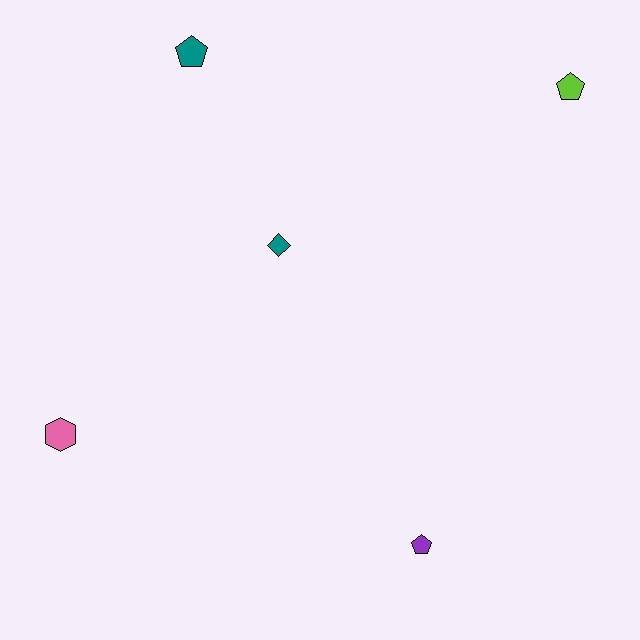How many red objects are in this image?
There are no red objects.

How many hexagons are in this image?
There is 1 hexagon.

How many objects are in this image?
There are 5 objects.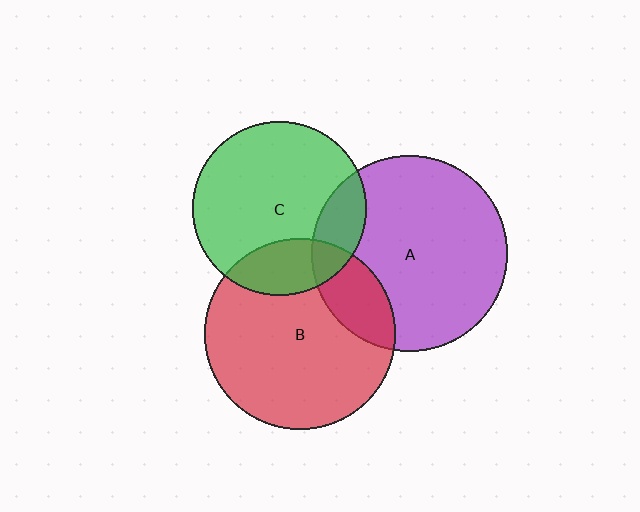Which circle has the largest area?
Circle A (purple).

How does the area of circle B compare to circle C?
Approximately 1.2 times.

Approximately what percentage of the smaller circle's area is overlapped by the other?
Approximately 20%.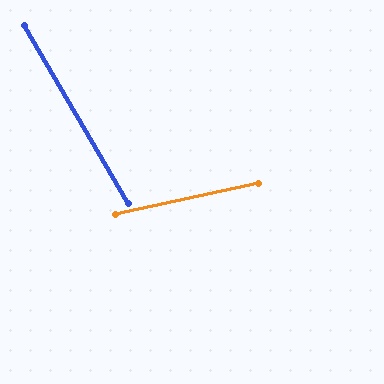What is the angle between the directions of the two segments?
Approximately 72 degrees.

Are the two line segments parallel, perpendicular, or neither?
Neither parallel nor perpendicular — they differ by about 72°.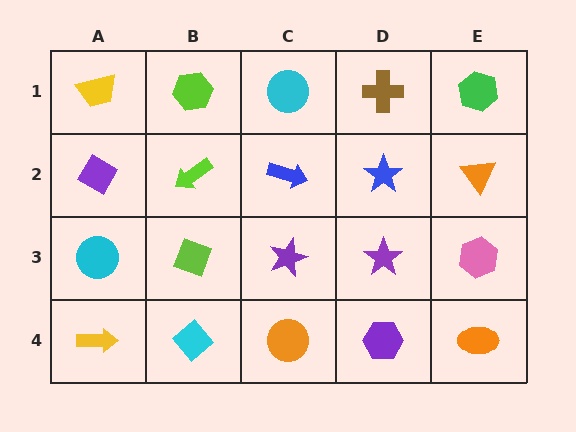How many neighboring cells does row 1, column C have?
3.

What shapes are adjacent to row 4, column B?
A lime diamond (row 3, column B), a yellow arrow (row 4, column A), an orange circle (row 4, column C).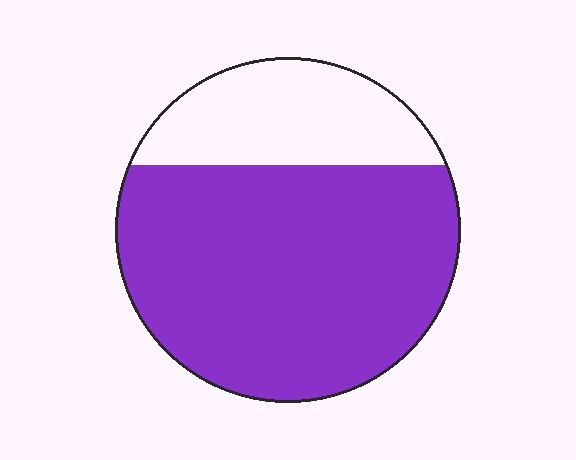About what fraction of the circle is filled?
About three quarters (3/4).